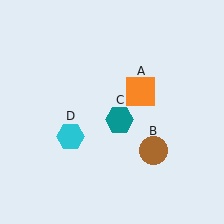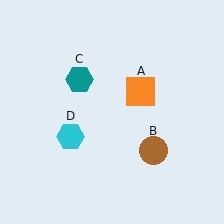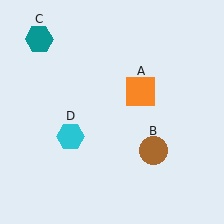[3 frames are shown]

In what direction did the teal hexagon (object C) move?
The teal hexagon (object C) moved up and to the left.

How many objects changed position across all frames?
1 object changed position: teal hexagon (object C).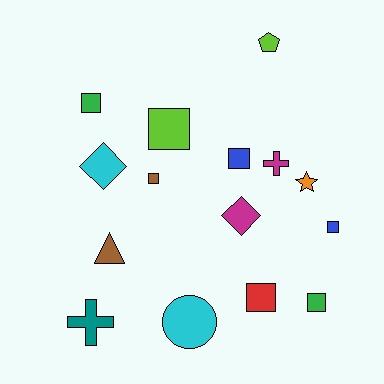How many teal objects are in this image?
There is 1 teal object.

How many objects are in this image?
There are 15 objects.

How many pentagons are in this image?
There is 1 pentagon.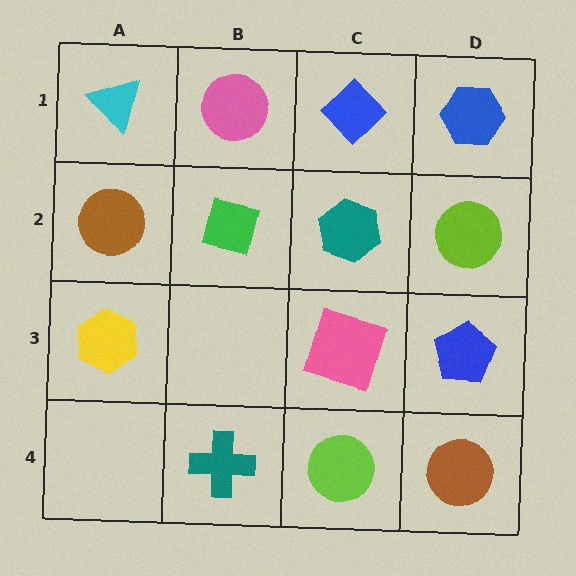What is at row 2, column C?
A teal hexagon.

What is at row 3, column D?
A blue pentagon.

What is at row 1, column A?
A cyan triangle.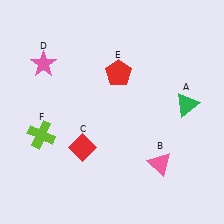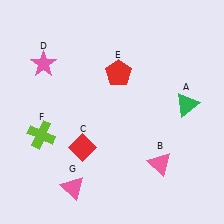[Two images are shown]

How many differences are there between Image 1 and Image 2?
There is 1 difference between the two images.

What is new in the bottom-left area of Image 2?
A pink triangle (G) was added in the bottom-left area of Image 2.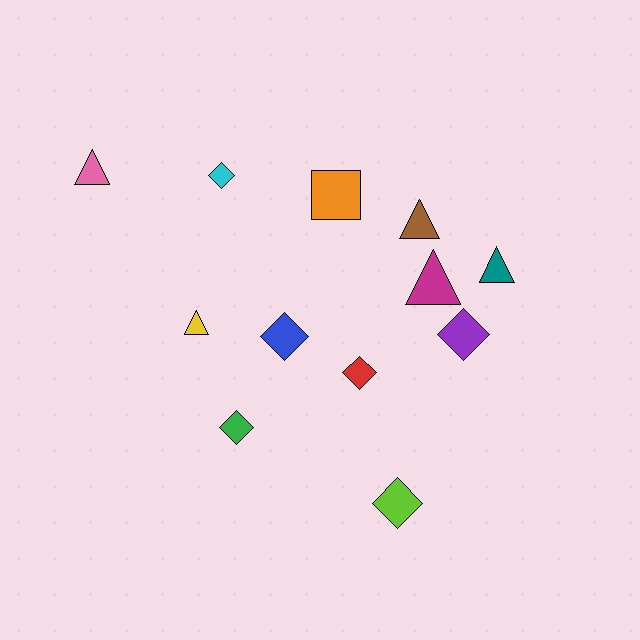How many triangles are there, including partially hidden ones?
There are 5 triangles.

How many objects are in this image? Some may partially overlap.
There are 12 objects.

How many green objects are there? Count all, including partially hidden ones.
There is 1 green object.